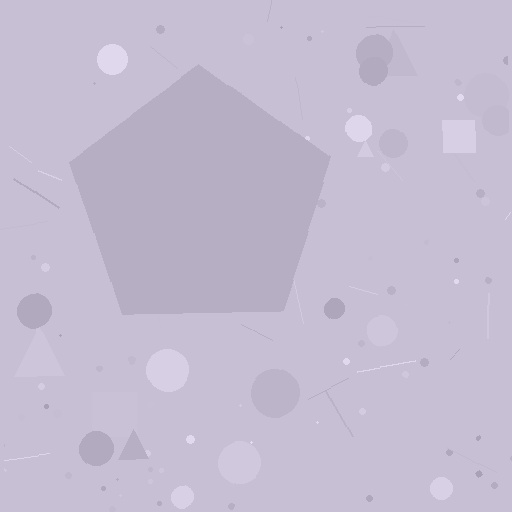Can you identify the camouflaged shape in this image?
The camouflaged shape is a pentagon.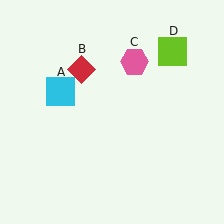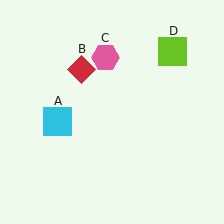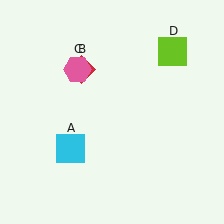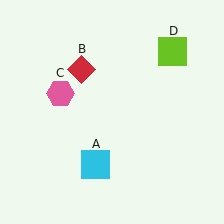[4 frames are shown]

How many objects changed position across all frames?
2 objects changed position: cyan square (object A), pink hexagon (object C).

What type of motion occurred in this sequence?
The cyan square (object A), pink hexagon (object C) rotated counterclockwise around the center of the scene.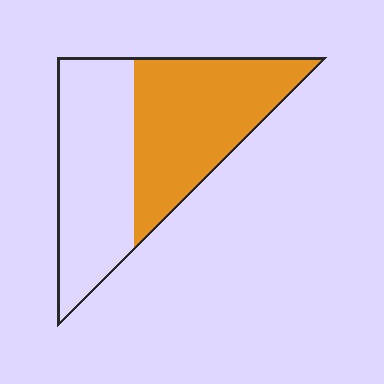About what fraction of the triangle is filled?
About one half (1/2).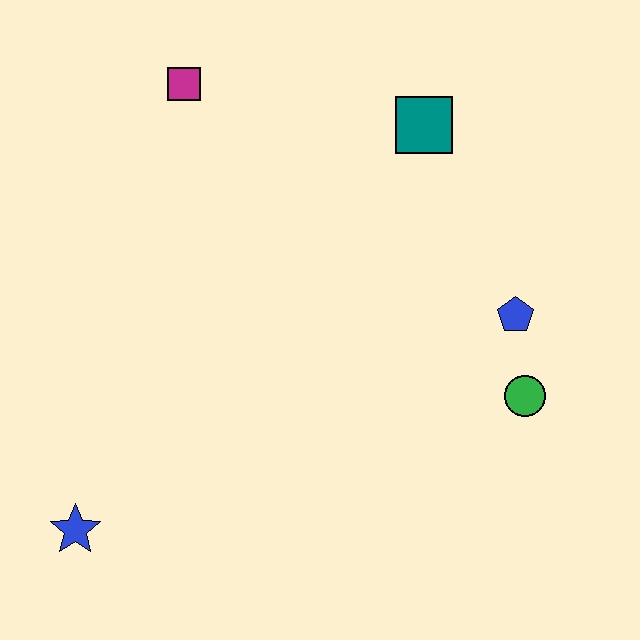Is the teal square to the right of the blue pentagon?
No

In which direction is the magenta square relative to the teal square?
The magenta square is to the left of the teal square.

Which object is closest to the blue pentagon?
The green circle is closest to the blue pentagon.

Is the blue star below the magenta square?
Yes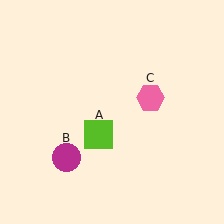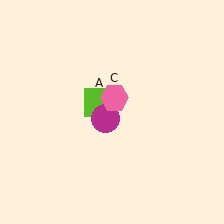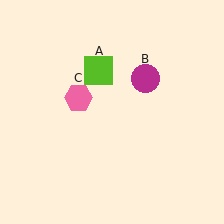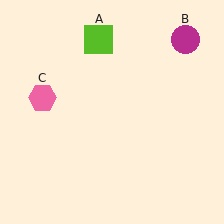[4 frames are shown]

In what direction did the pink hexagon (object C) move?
The pink hexagon (object C) moved left.